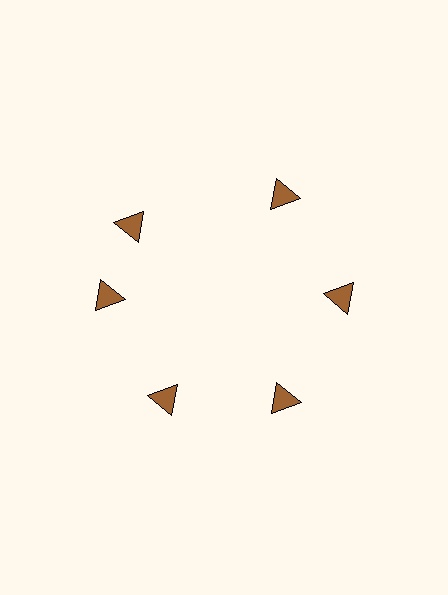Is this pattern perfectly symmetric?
No. The 6 brown triangles are arranged in a ring, but one element near the 11 o'clock position is rotated out of alignment along the ring, breaking the 6-fold rotational symmetry.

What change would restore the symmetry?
The symmetry would be restored by rotating it back into even spacing with its neighbors so that all 6 triangles sit at equal angles and equal distance from the center.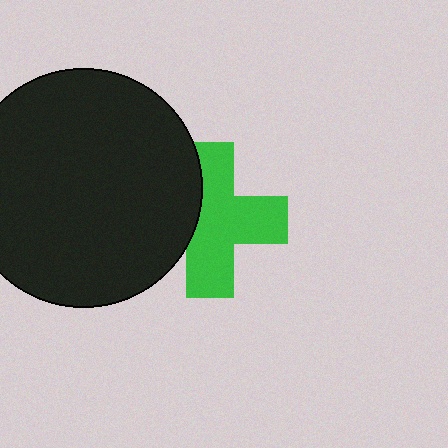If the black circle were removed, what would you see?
You would see the complete green cross.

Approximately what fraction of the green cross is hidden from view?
Roughly 32% of the green cross is hidden behind the black circle.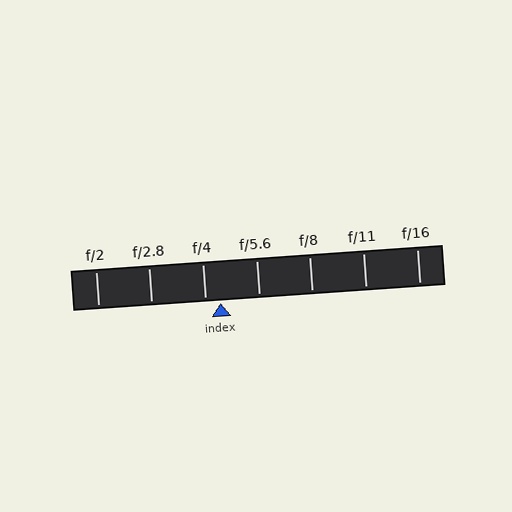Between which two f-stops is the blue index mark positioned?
The index mark is between f/4 and f/5.6.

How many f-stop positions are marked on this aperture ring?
There are 7 f-stop positions marked.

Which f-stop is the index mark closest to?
The index mark is closest to f/4.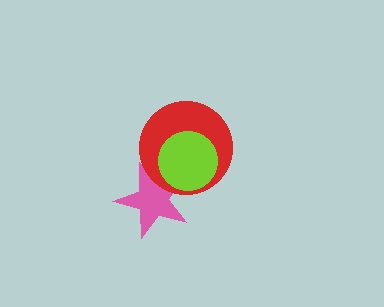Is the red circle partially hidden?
Yes, it is partially covered by another shape.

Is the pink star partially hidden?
Yes, it is partially covered by another shape.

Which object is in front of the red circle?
The lime circle is in front of the red circle.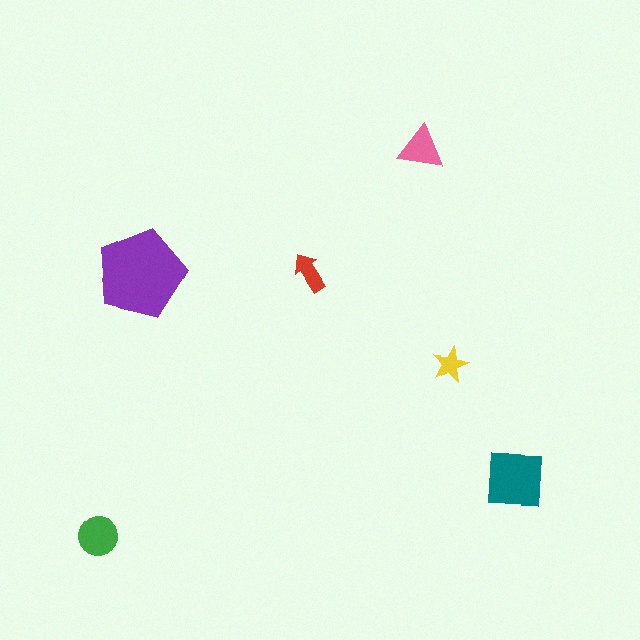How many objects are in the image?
There are 6 objects in the image.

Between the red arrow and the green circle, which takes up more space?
The green circle.